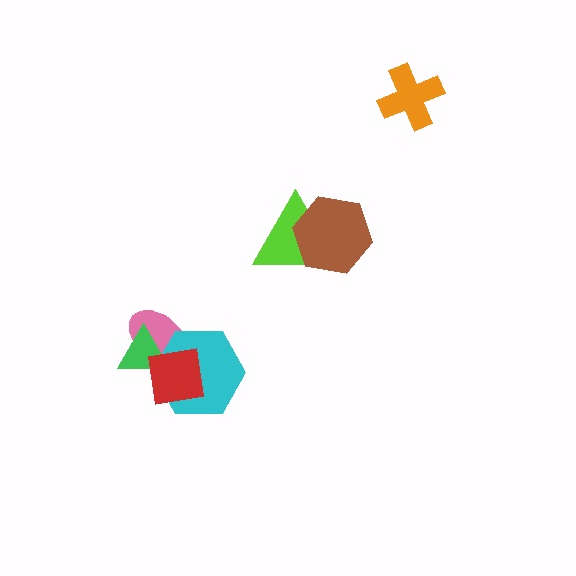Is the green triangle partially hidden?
Yes, it is partially covered by another shape.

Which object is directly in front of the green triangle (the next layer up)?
The cyan hexagon is directly in front of the green triangle.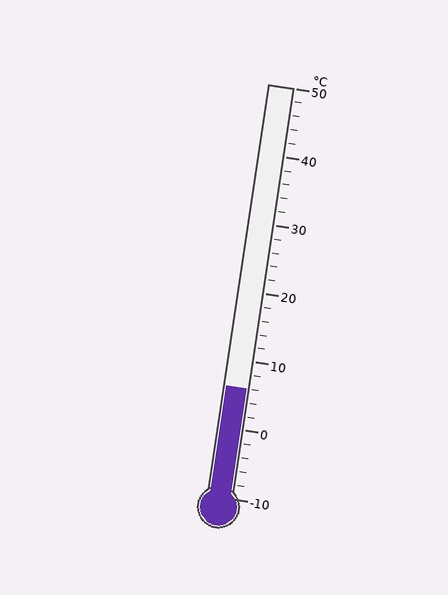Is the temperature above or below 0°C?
The temperature is above 0°C.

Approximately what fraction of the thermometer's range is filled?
The thermometer is filled to approximately 25% of its range.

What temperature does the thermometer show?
The thermometer shows approximately 6°C.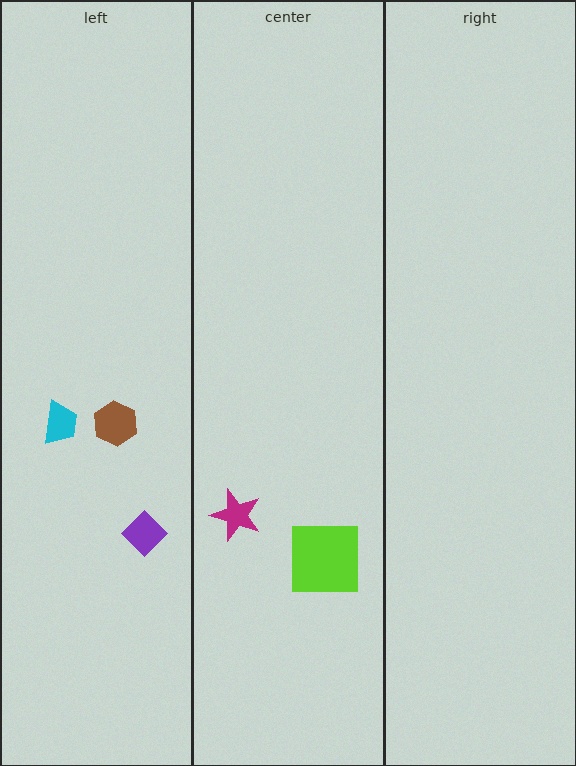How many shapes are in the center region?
2.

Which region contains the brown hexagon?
The left region.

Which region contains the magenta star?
The center region.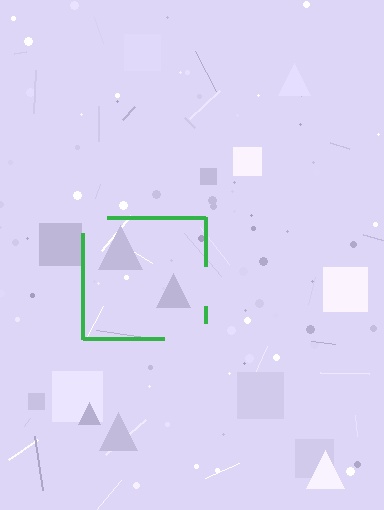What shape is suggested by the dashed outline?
The dashed outline suggests a square.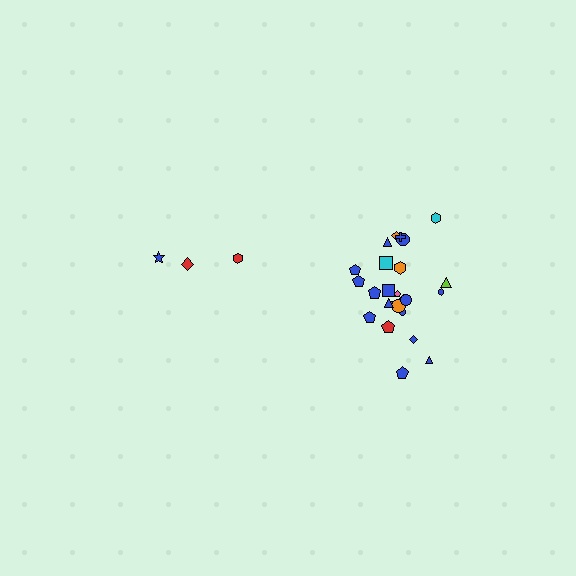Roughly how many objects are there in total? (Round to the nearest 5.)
Roughly 30 objects in total.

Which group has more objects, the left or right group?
The right group.